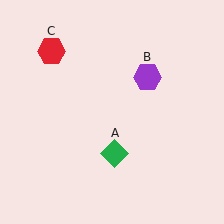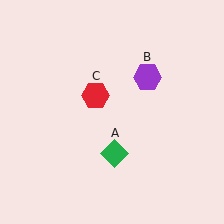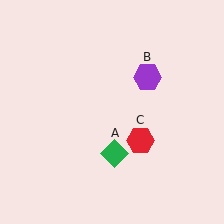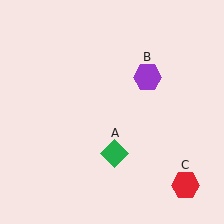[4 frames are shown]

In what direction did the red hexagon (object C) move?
The red hexagon (object C) moved down and to the right.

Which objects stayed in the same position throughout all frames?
Green diamond (object A) and purple hexagon (object B) remained stationary.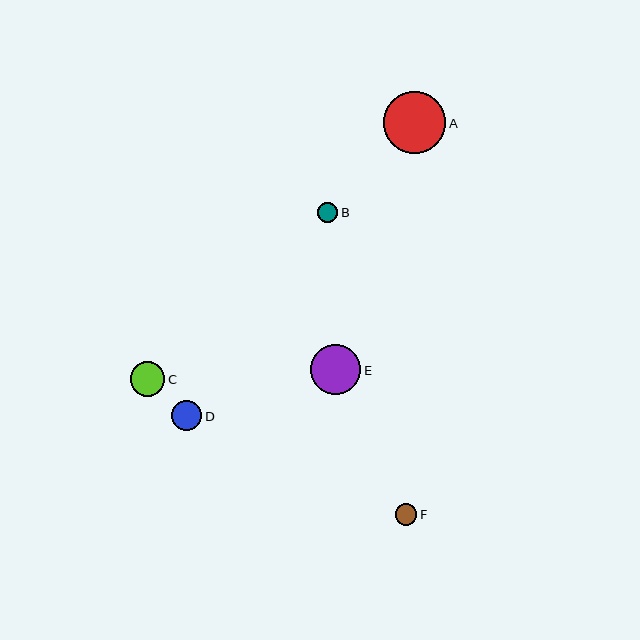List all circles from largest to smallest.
From largest to smallest: A, E, C, D, F, B.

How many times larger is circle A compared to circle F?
Circle A is approximately 2.9 times the size of circle F.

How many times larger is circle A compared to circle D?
Circle A is approximately 2.1 times the size of circle D.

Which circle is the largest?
Circle A is the largest with a size of approximately 62 pixels.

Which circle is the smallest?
Circle B is the smallest with a size of approximately 20 pixels.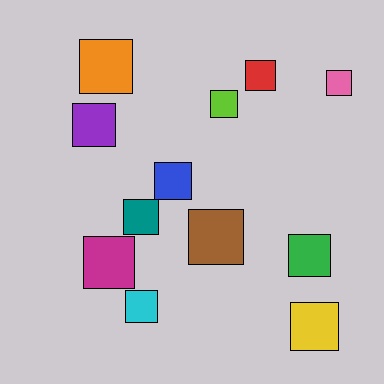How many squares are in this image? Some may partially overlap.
There are 12 squares.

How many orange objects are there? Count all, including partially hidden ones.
There is 1 orange object.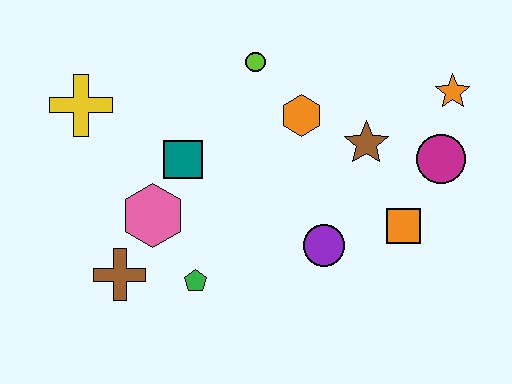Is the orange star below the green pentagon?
No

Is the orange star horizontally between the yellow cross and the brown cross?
No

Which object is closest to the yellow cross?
The teal square is closest to the yellow cross.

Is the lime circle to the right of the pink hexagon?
Yes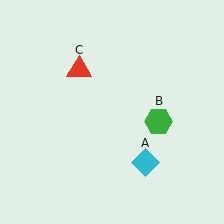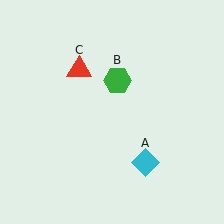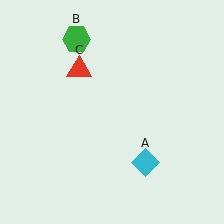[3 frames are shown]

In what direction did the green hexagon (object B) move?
The green hexagon (object B) moved up and to the left.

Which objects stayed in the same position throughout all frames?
Cyan diamond (object A) and red triangle (object C) remained stationary.